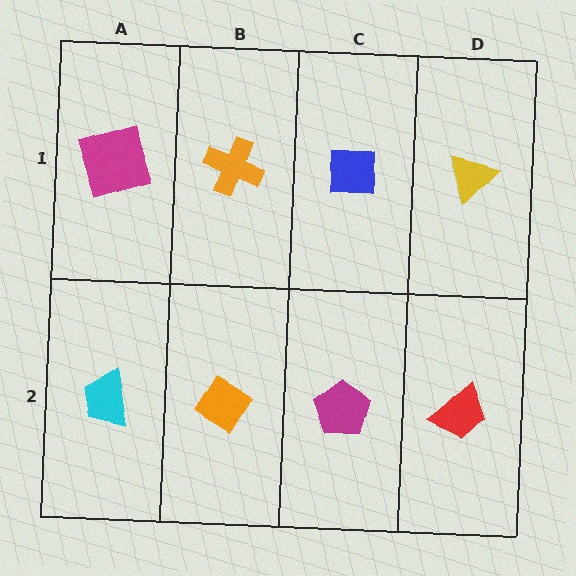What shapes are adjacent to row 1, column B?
An orange diamond (row 2, column B), a magenta square (row 1, column A), a blue square (row 1, column C).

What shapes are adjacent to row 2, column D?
A yellow triangle (row 1, column D), a magenta pentagon (row 2, column C).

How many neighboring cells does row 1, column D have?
2.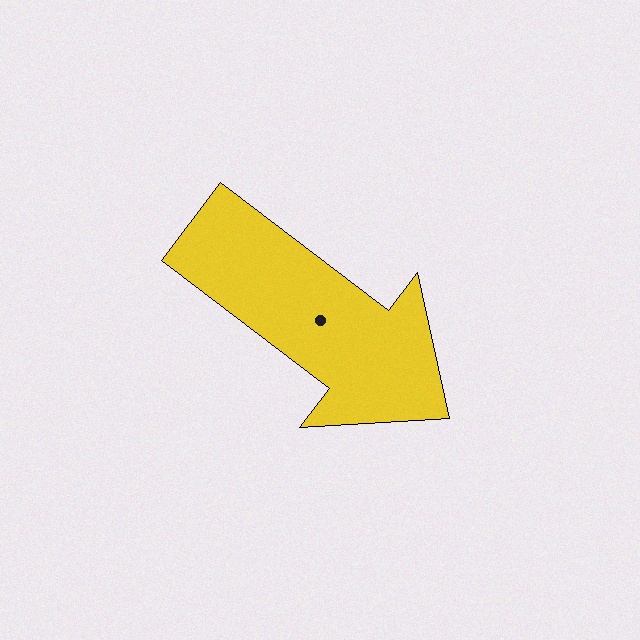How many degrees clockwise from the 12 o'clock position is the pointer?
Approximately 127 degrees.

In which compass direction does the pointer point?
Southeast.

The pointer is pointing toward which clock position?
Roughly 4 o'clock.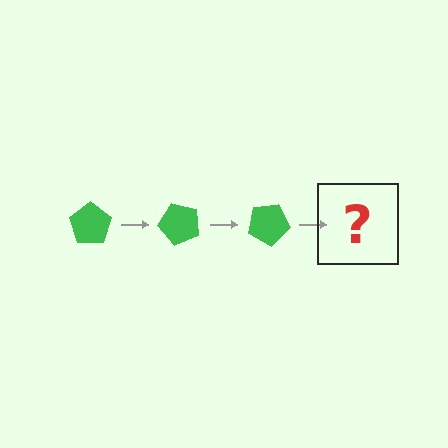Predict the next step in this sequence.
The next step is a green pentagon rotated 150 degrees.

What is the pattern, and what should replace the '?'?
The pattern is that the pentagon rotates 50 degrees each step. The '?' should be a green pentagon rotated 150 degrees.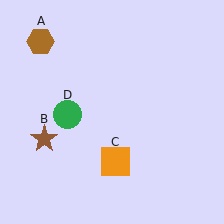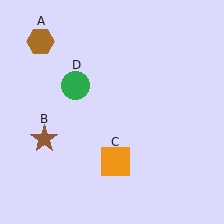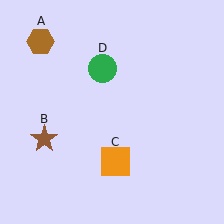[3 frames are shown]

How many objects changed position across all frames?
1 object changed position: green circle (object D).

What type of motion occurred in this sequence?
The green circle (object D) rotated clockwise around the center of the scene.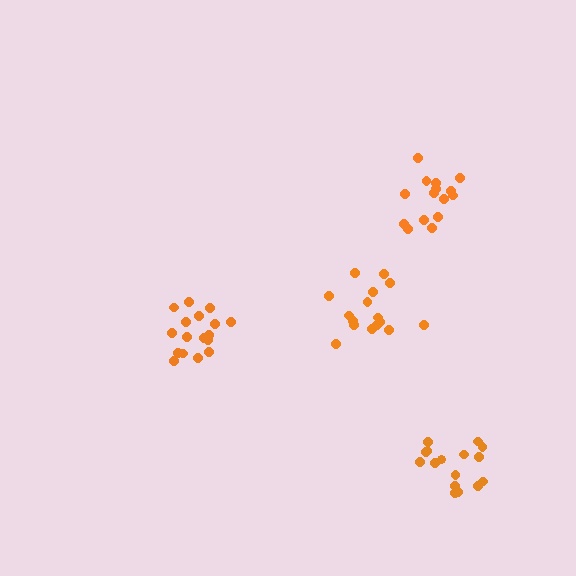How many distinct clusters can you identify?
There are 4 distinct clusters.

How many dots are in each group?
Group 1: 16 dots, Group 2: 15 dots, Group 3: 17 dots, Group 4: 17 dots (65 total).